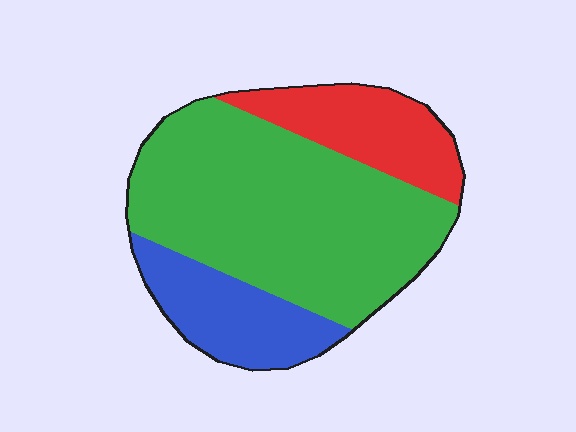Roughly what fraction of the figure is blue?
Blue covers 19% of the figure.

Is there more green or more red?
Green.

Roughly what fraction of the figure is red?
Red covers 19% of the figure.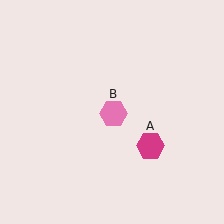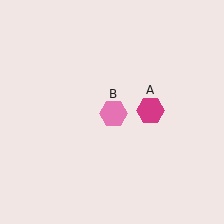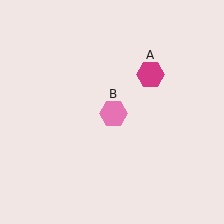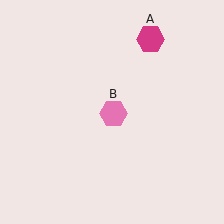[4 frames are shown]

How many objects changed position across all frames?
1 object changed position: magenta hexagon (object A).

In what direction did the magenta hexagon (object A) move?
The magenta hexagon (object A) moved up.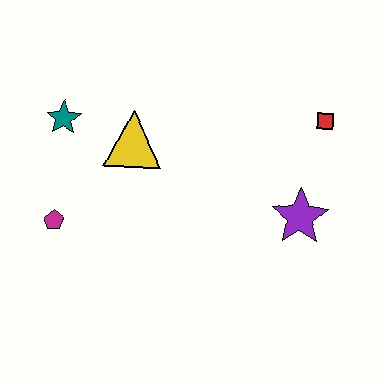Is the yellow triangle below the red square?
Yes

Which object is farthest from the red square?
The magenta pentagon is farthest from the red square.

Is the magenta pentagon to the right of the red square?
No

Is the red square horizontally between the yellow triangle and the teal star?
No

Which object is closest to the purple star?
The red square is closest to the purple star.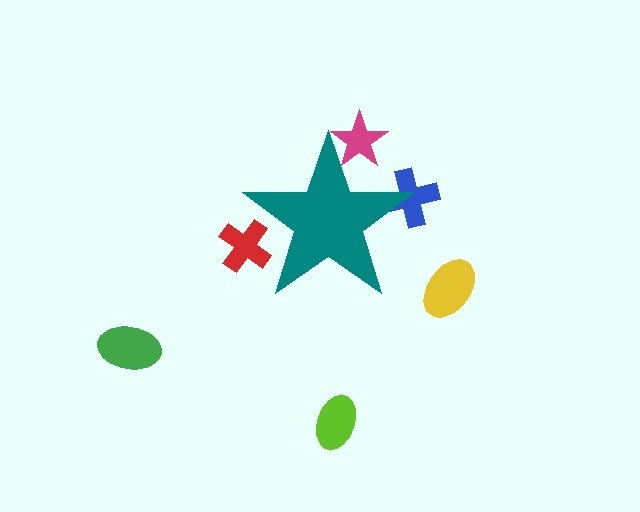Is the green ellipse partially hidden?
No, the green ellipse is fully visible.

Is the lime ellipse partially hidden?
No, the lime ellipse is fully visible.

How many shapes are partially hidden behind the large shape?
3 shapes are partially hidden.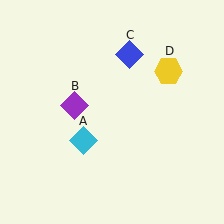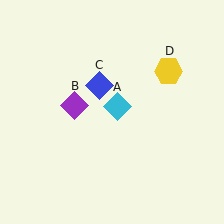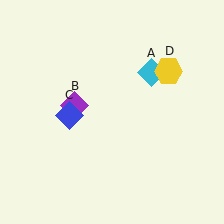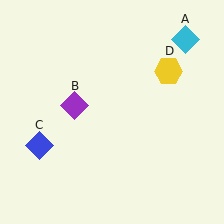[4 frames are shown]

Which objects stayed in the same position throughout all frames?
Purple diamond (object B) and yellow hexagon (object D) remained stationary.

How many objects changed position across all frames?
2 objects changed position: cyan diamond (object A), blue diamond (object C).